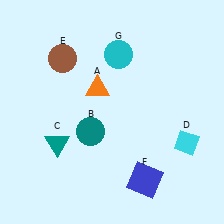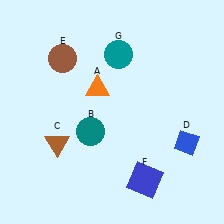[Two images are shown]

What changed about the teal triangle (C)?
In Image 1, C is teal. In Image 2, it changed to brown.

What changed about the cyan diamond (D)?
In Image 1, D is cyan. In Image 2, it changed to blue.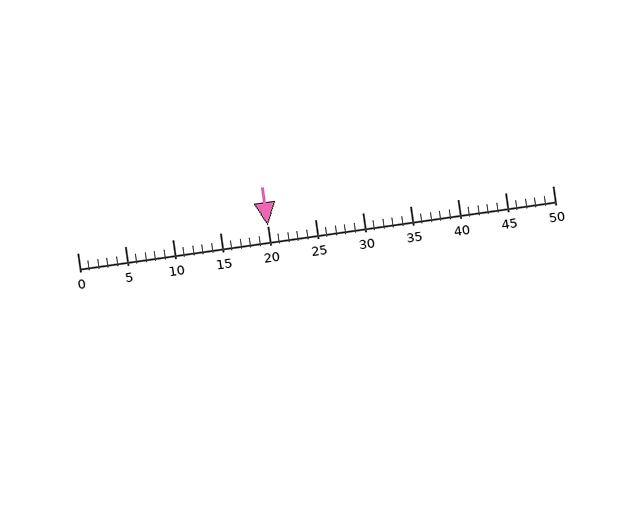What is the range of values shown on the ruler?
The ruler shows values from 0 to 50.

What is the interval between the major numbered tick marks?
The major tick marks are spaced 5 units apart.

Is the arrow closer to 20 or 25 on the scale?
The arrow is closer to 20.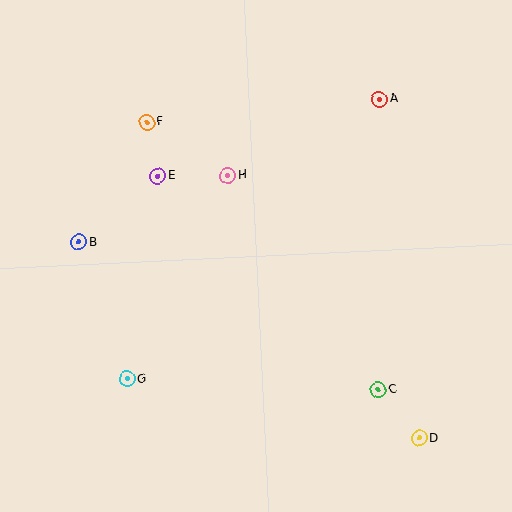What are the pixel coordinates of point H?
Point H is at (228, 176).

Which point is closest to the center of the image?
Point H at (228, 176) is closest to the center.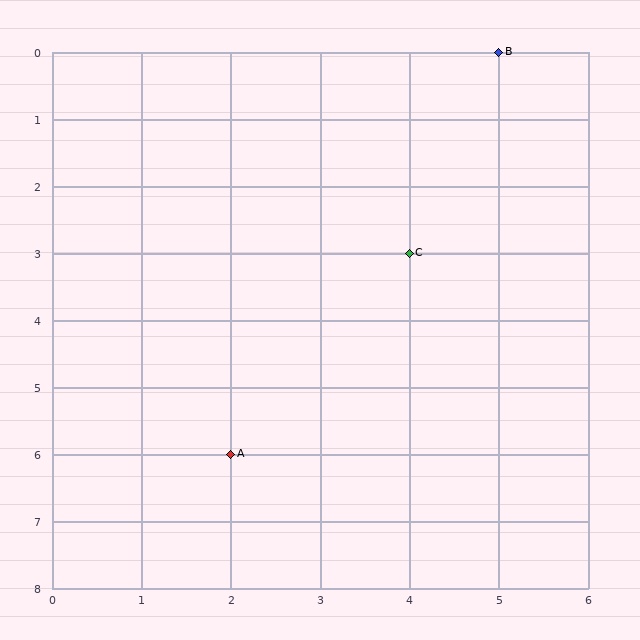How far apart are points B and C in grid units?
Points B and C are 1 column and 3 rows apart (about 3.2 grid units diagonally).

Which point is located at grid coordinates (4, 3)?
Point C is at (4, 3).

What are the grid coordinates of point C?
Point C is at grid coordinates (4, 3).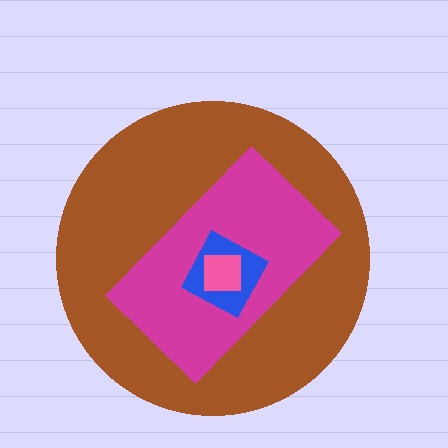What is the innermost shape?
The pink square.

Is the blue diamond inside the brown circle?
Yes.